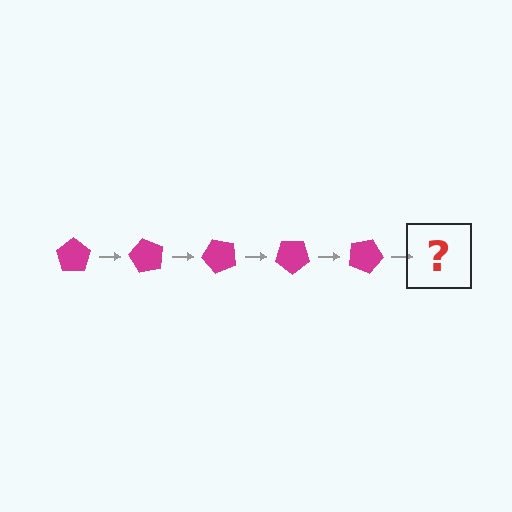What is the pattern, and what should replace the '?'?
The pattern is that the pentagon rotates 60 degrees each step. The '?' should be a magenta pentagon rotated 300 degrees.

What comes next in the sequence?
The next element should be a magenta pentagon rotated 300 degrees.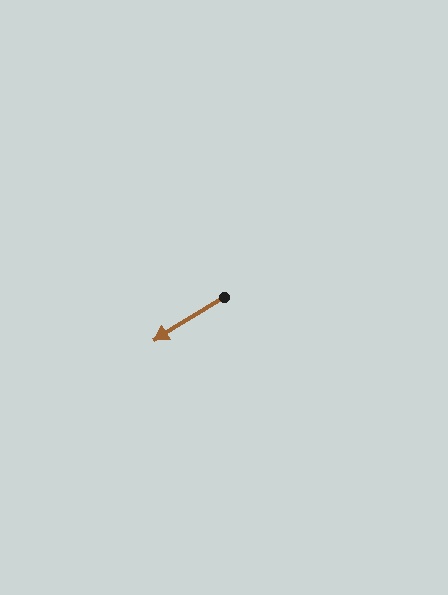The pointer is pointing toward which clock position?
Roughly 8 o'clock.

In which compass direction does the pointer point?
Southwest.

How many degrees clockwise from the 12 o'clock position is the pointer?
Approximately 239 degrees.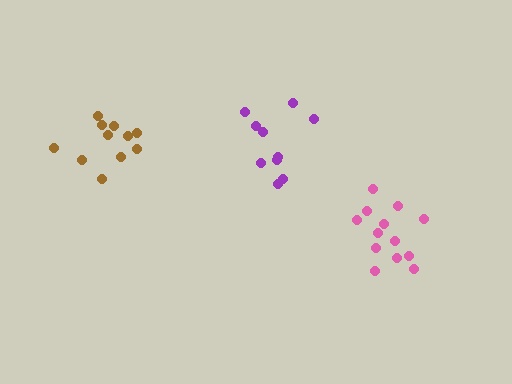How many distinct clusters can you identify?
There are 3 distinct clusters.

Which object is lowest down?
The pink cluster is bottommost.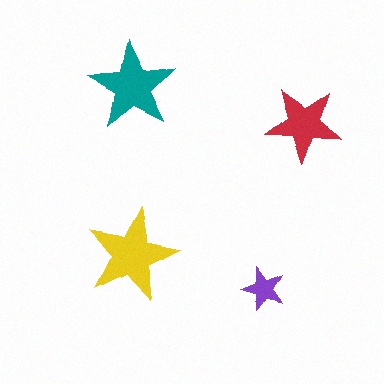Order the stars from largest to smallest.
the yellow one, the teal one, the red one, the purple one.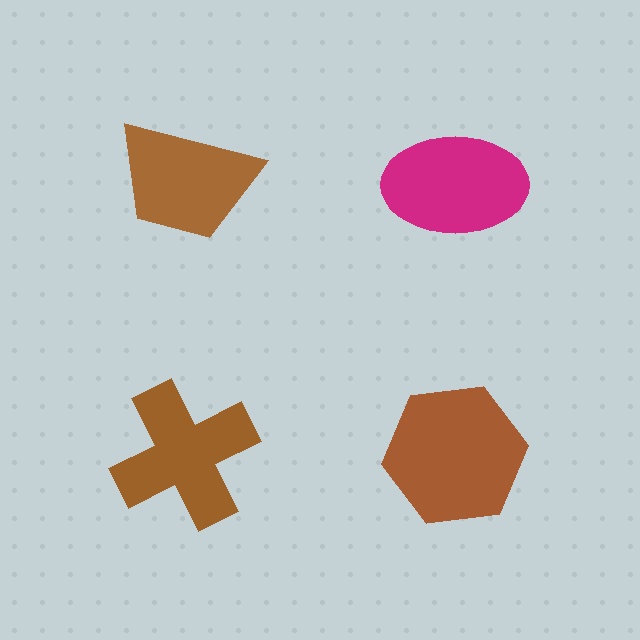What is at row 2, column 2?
A brown hexagon.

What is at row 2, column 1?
A brown cross.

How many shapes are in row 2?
2 shapes.